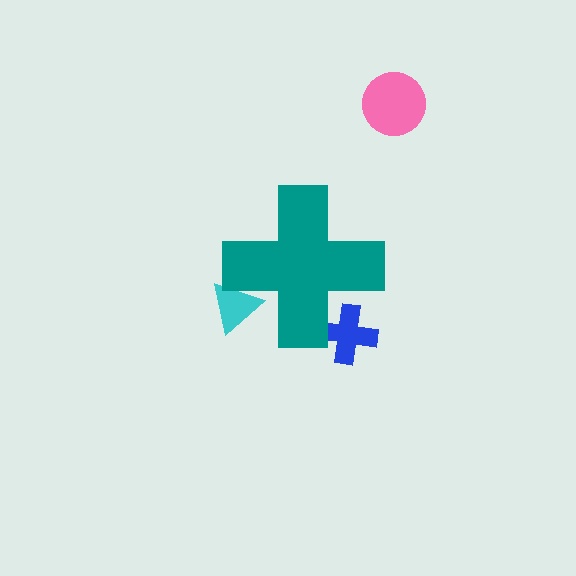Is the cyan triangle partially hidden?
Yes, the cyan triangle is partially hidden behind the teal cross.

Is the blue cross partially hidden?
Yes, the blue cross is partially hidden behind the teal cross.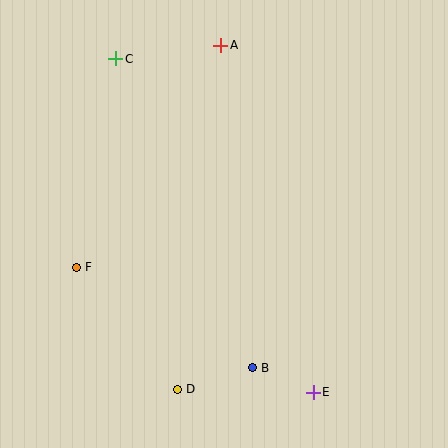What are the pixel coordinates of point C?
Point C is at (116, 59).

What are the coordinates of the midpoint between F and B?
The midpoint between F and B is at (164, 317).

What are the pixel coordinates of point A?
Point A is at (221, 45).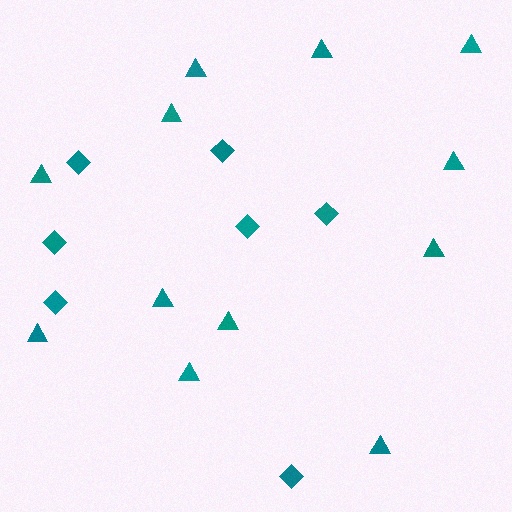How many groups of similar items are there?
There are 2 groups: one group of diamonds (7) and one group of triangles (12).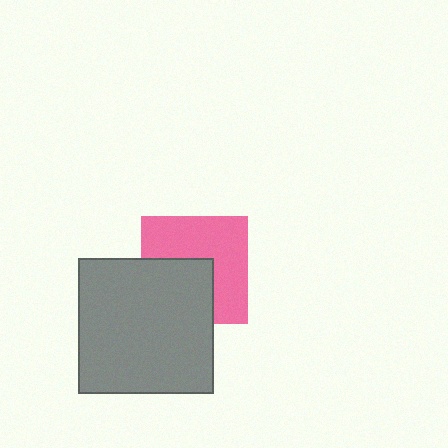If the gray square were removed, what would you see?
You would see the complete pink square.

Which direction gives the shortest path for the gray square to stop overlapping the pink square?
Moving toward the lower-left gives the shortest separation.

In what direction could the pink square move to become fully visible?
The pink square could move toward the upper-right. That would shift it out from behind the gray square entirely.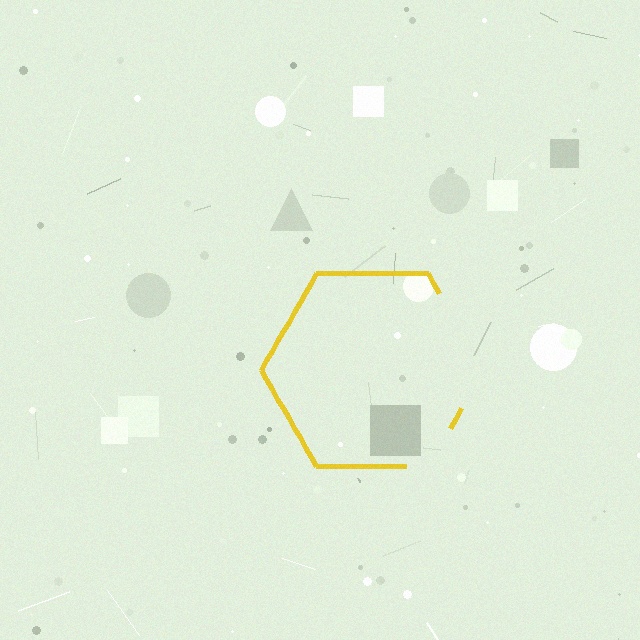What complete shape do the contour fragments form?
The contour fragments form a hexagon.